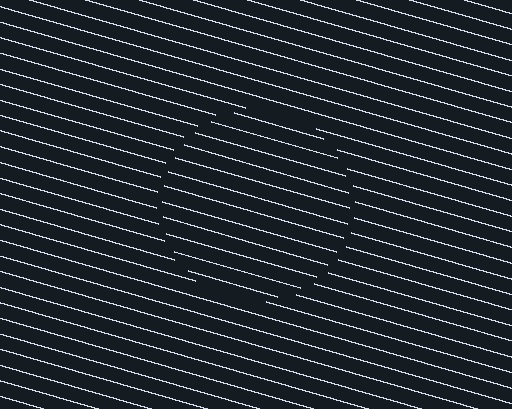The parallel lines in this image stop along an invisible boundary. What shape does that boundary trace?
An illusory circle. The interior of the shape contains the same grating, shifted by half a period — the contour is defined by the phase discontinuity where line-ends from the inner and outer gratings abut.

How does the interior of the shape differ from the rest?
The interior of the shape contains the same grating, shifted by half a period — the contour is defined by the phase discontinuity where line-ends from the inner and outer gratings abut.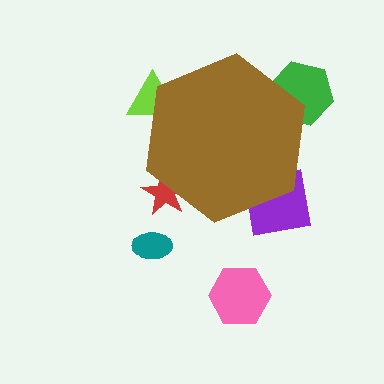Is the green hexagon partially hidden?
Yes, the green hexagon is partially hidden behind the brown hexagon.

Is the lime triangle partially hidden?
Yes, the lime triangle is partially hidden behind the brown hexagon.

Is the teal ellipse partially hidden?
No, the teal ellipse is fully visible.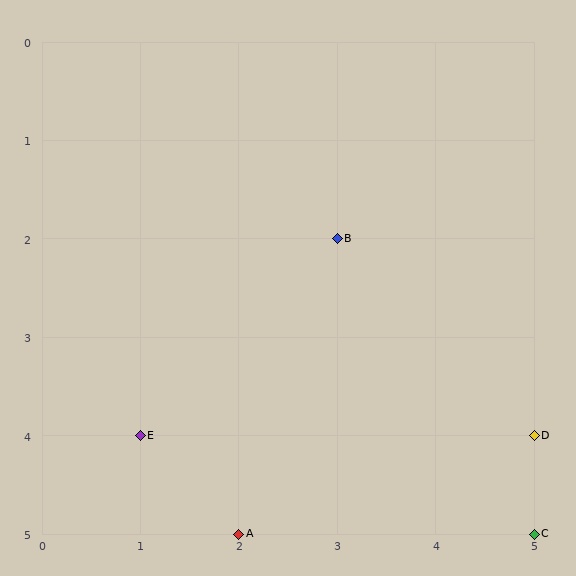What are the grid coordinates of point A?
Point A is at grid coordinates (2, 5).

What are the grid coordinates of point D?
Point D is at grid coordinates (5, 4).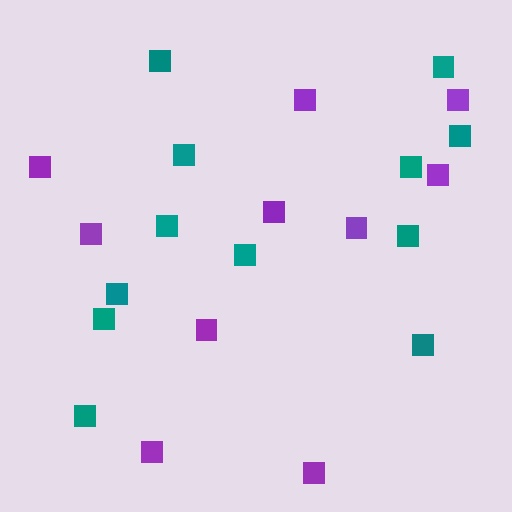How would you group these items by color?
There are 2 groups: one group of purple squares (10) and one group of teal squares (12).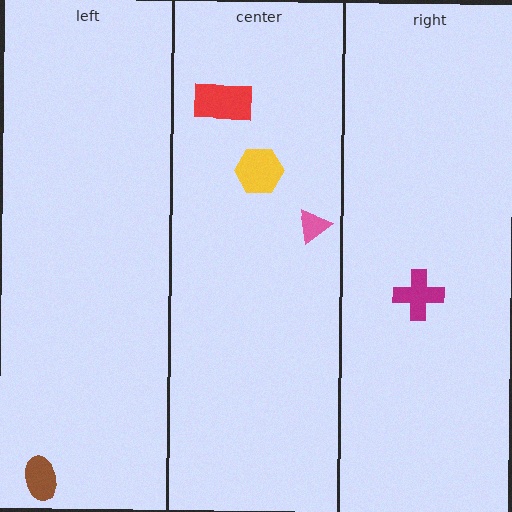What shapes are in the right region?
The magenta cross.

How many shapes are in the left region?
1.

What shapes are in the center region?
The pink triangle, the red rectangle, the yellow hexagon.